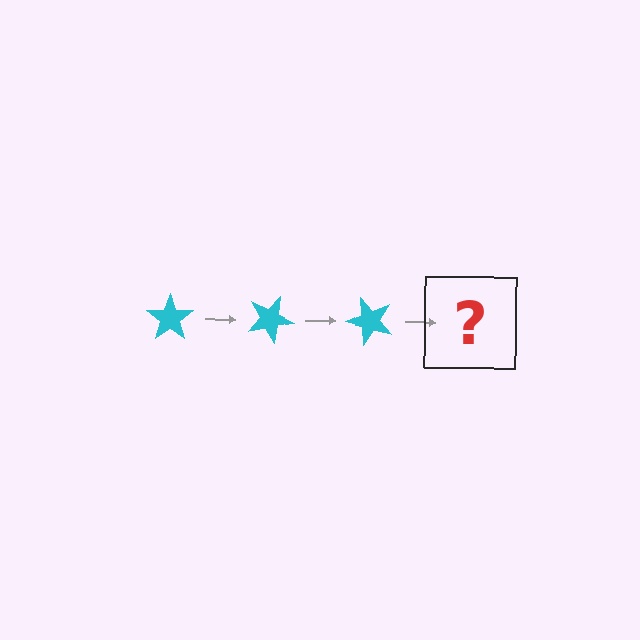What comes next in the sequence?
The next element should be a cyan star rotated 75 degrees.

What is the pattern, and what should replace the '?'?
The pattern is that the star rotates 25 degrees each step. The '?' should be a cyan star rotated 75 degrees.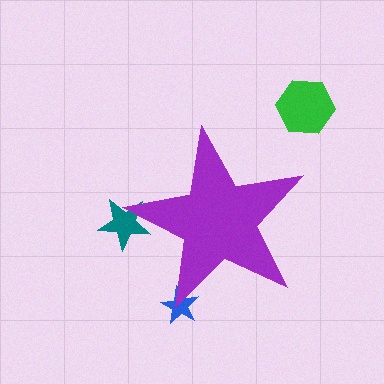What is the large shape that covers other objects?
A purple star.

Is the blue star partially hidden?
Yes, the blue star is partially hidden behind the purple star.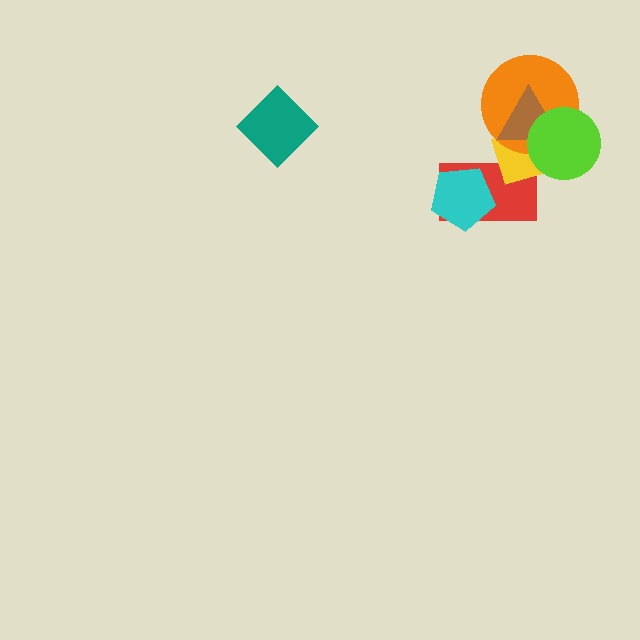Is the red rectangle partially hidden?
Yes, it is partially covered by another shape.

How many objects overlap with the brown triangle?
3 objects overlap with the brown triangle.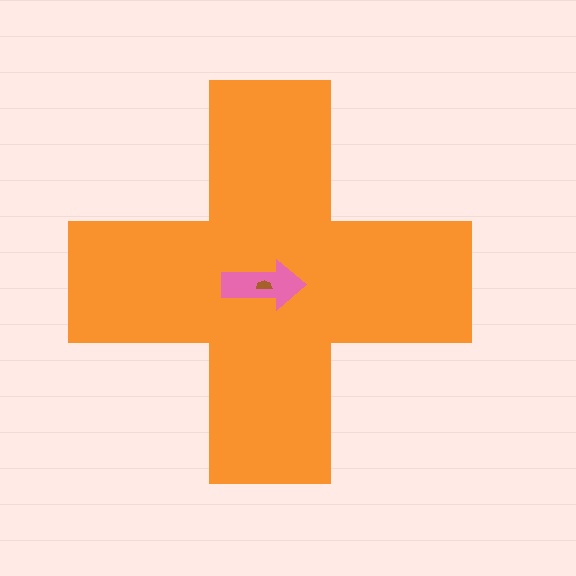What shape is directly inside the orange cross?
The pink arrow.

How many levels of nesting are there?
3.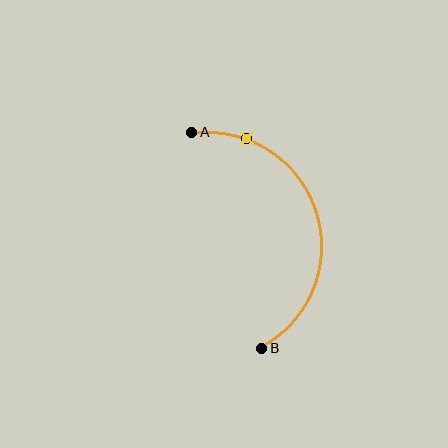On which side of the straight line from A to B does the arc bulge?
The arc bulges to the right of the straight line connecting A and B.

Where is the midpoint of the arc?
The arc midpoint is the point on the curve farthest from the straight line joining A and B. It sits to the right of that line.